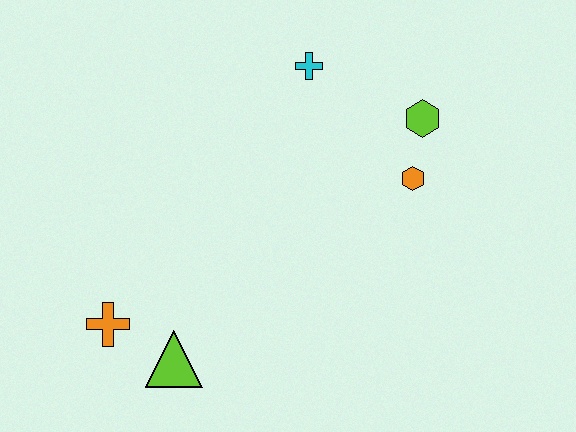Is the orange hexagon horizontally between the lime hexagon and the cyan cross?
Yes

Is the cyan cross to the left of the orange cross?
No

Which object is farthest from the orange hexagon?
The orange cross is farthest from the orange hexagon.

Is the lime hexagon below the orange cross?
No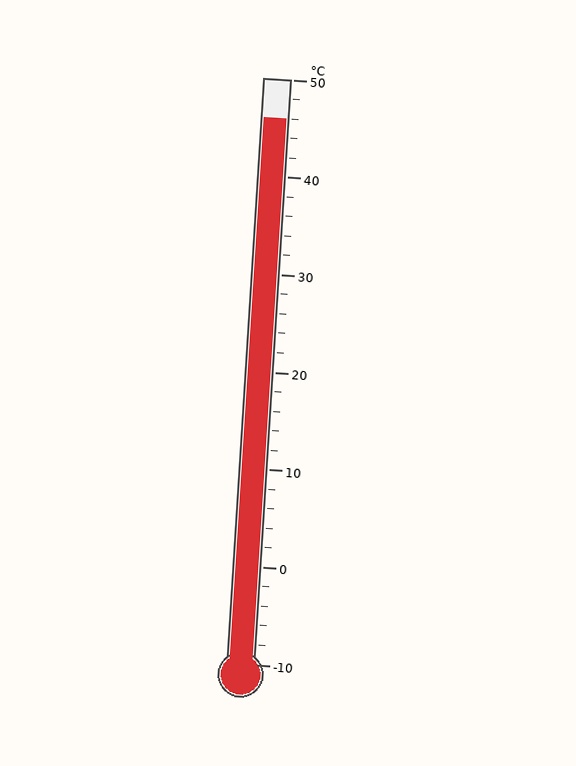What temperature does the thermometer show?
The thermometer shows approximately 46°C.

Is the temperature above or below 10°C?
The temperature is above 10°C.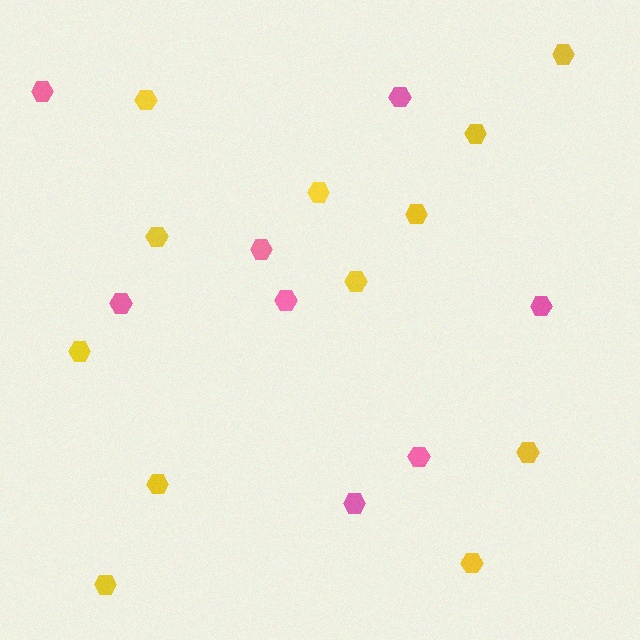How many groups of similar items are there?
There are 2 groups: one group of yellow hexagons (12) and one group of pink hexagons (8).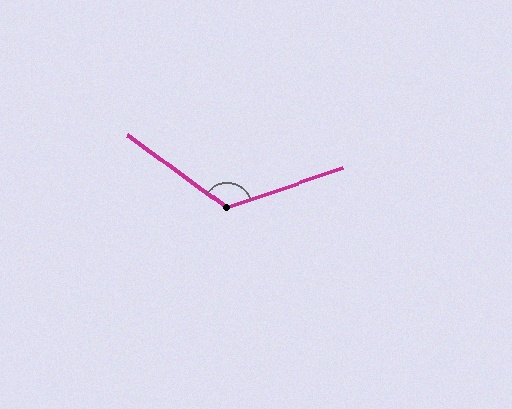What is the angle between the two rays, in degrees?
Approximately 125 degrees.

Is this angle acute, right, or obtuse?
It is obtuse.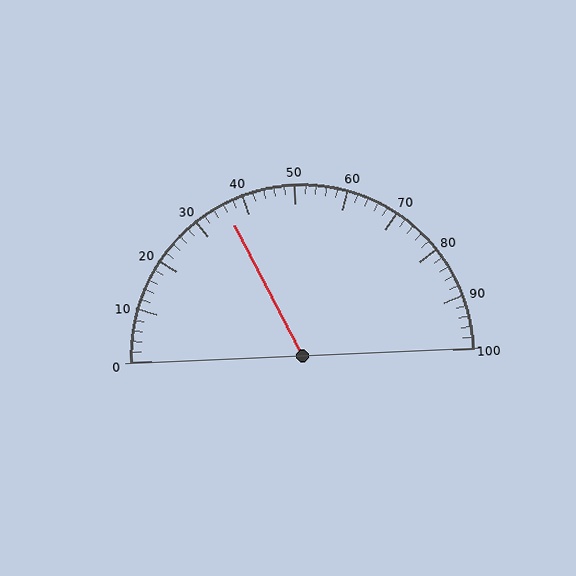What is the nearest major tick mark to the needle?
The nearest major tick mark is 40.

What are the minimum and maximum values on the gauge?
The gauge ranges from 0 to 100.